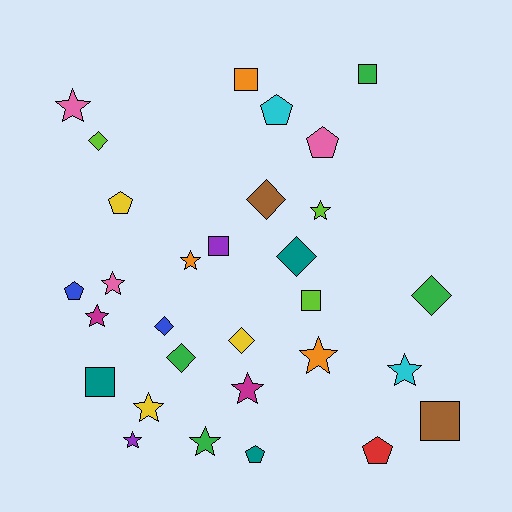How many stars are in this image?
There are 11 stars.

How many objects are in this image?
There are 30 objects.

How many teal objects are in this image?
There are 3 teal objects.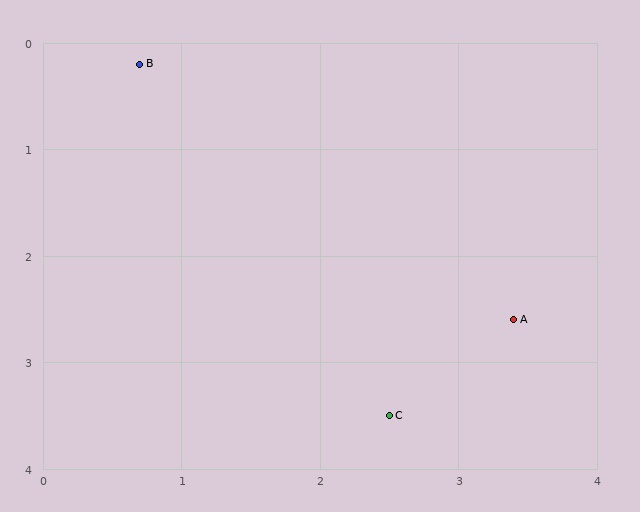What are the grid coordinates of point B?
Point B is at approximately (0.7, 0.2).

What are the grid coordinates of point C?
Point C is at approximately (2.5, 3.5).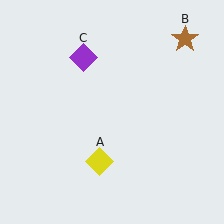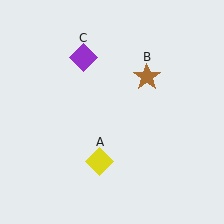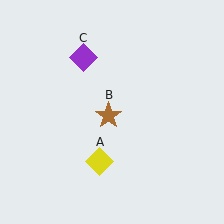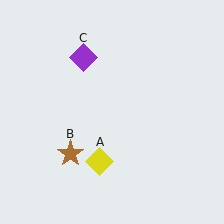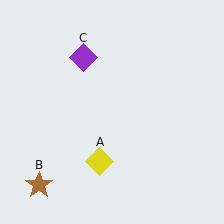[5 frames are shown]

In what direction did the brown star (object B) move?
The brown star (object B) moved down and to the left.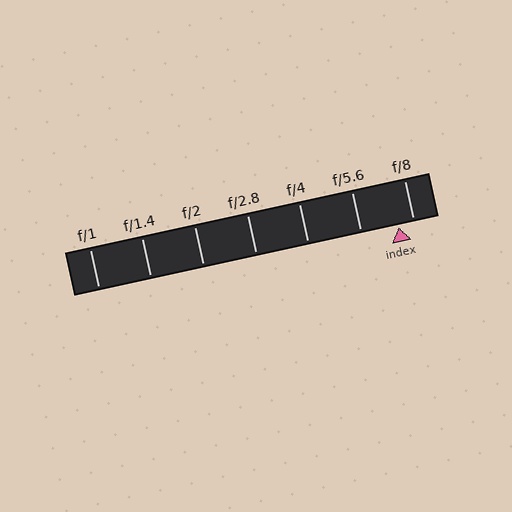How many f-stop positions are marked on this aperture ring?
There are 7 f-stop positions marked.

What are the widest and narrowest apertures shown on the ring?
The widest aperture shown is f/1 and the narrowest is f/8.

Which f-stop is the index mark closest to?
The index mark is closest to f/8.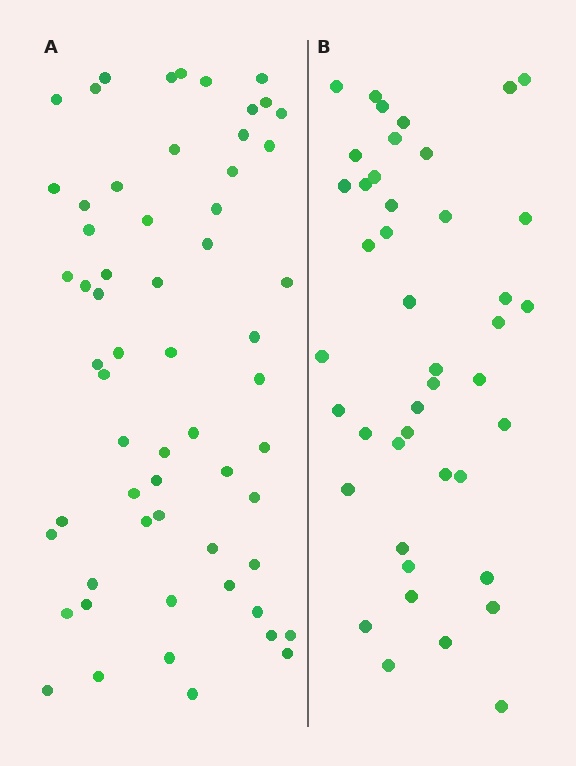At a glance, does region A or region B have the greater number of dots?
Region A (the left region) has more dots.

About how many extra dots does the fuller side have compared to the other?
Region A has approximately 15 more dots than region B.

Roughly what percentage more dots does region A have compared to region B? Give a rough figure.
About 40% more.